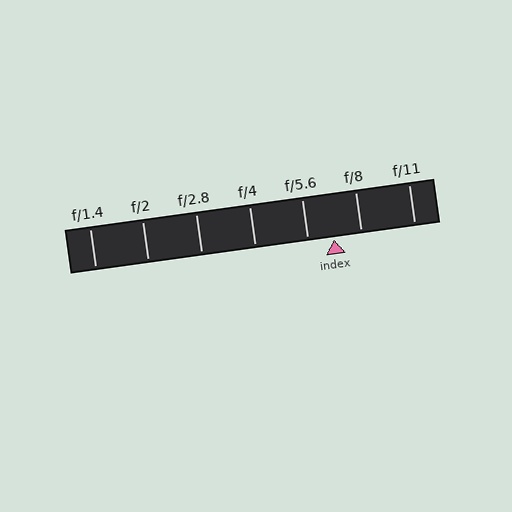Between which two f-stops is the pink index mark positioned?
The index mark is between f/5.6 and f/8.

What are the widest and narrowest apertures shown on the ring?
The widest aperture shown is f/1.4 and the narrowest is f/11.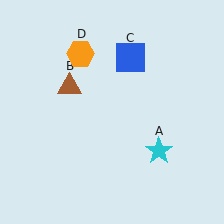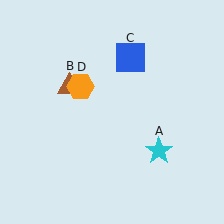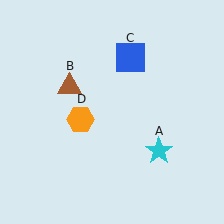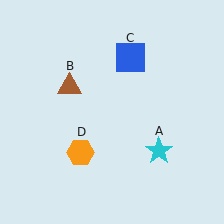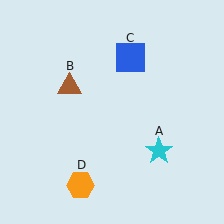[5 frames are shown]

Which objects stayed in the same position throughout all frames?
Cyan star (object A) and brown triangle (object B) and blue square (object C) remained stationary.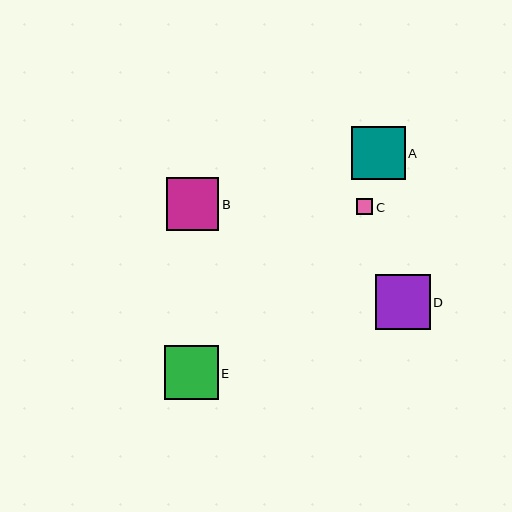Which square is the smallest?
Square C is the smallest with a size of approximately 16 pixels.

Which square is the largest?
Square D is the largest with a size of approximately 55 pixels.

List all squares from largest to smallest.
From largest to smallest: D, A, E, B, C.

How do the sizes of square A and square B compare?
Square A and square B are approximately the same size.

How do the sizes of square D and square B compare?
Square D and square B are approximately the same size.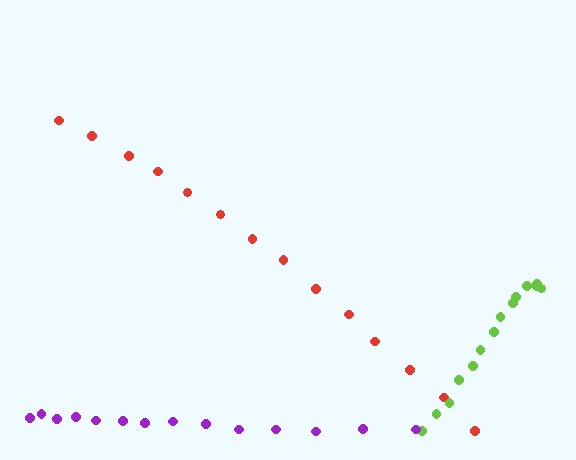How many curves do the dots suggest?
There are 3 distinct paths.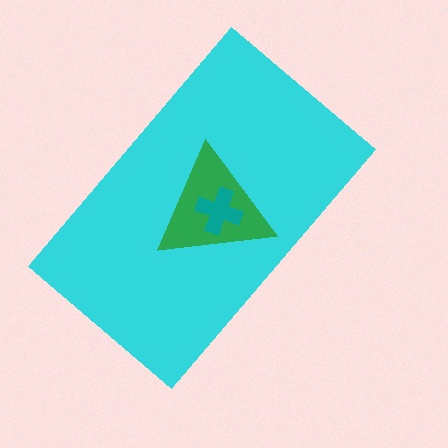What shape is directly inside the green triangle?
The teal cross.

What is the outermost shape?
The cyan rectangle.